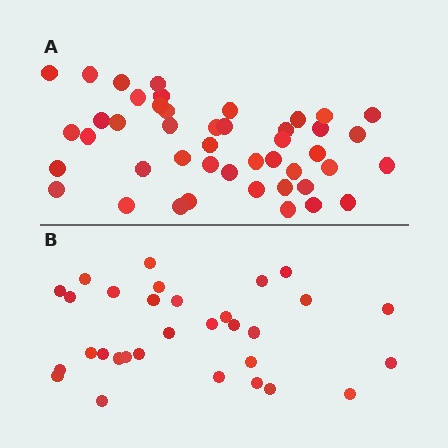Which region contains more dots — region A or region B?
Region A (the top region) has more dots.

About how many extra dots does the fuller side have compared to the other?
Region A has approximately 15 more dots than region B.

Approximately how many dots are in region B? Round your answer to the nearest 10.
About 30 dots. (The exact count is 31, which rounds to 30.)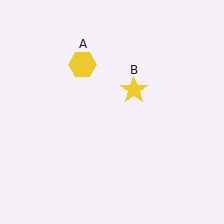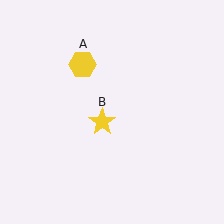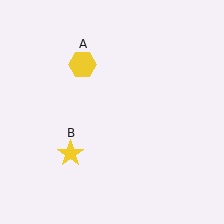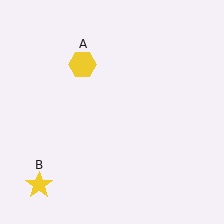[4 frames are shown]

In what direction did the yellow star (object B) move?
The yellow star (object B) moved down and to the left.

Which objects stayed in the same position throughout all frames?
Yellow hexagon (object A) remained stationary.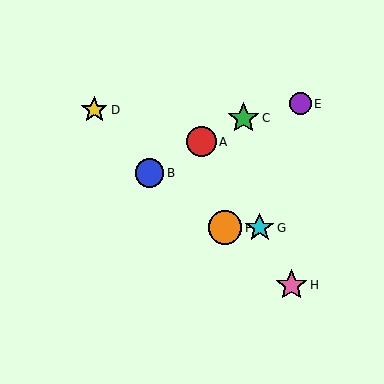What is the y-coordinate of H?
Object H is at y≈285.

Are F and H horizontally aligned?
No, F is at y≈228 and H is at y≈285.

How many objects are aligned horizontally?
2 objects (F, G) are aligned horizontally.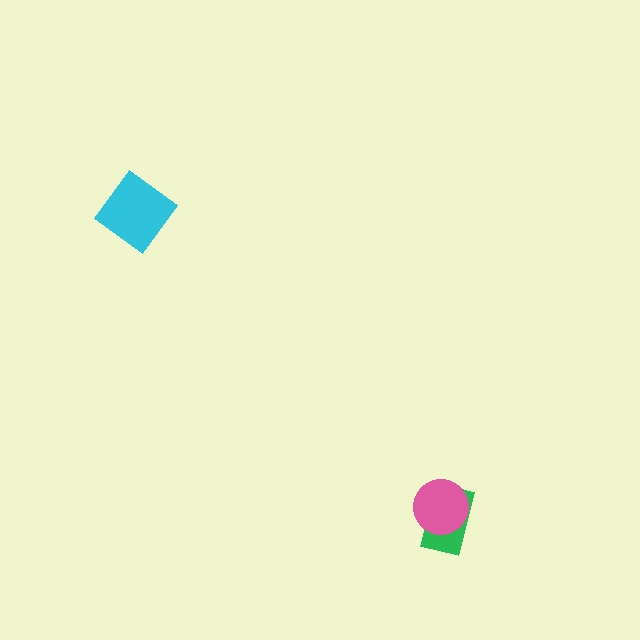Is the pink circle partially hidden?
No, no other shape covers it.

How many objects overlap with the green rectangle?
1 object overlaps with the green rectangle.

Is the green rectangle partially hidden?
Yes, it is partially covered by another shape.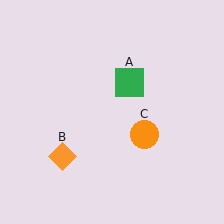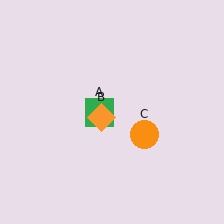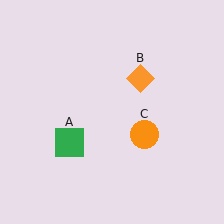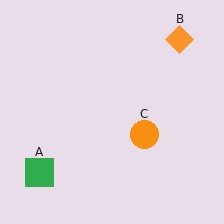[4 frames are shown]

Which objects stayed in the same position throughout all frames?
Orange circle (object C) remained stationary.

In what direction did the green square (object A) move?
The green square (object A) moved down and to the left.